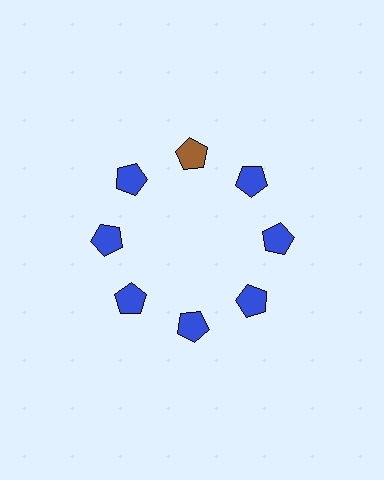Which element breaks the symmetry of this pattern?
The brown pentagon at roughly the 12 o'clock position breaks the symmetry. All other shapes are blue pentagons.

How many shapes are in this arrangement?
There are 8 shapes arranged in a ring pattern.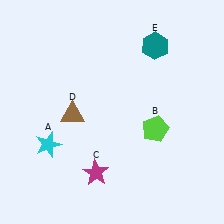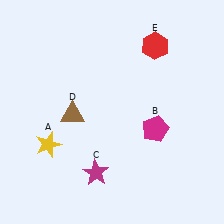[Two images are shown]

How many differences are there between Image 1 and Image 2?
There are 3 differences between the two images.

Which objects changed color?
A changed from cyan to yellow. B changed from lime to magenta. E changed from teal to red.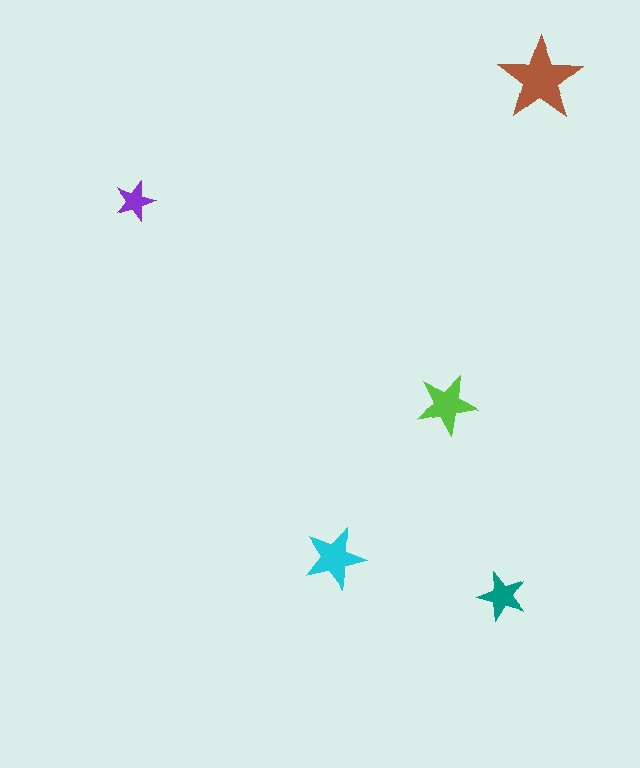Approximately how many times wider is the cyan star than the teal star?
About 1.5 times wider.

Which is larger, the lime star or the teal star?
The lime one.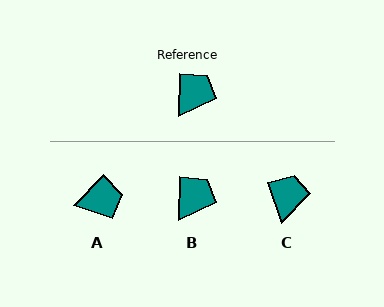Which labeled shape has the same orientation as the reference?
B.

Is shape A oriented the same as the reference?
No, it is off by about 43 degrees.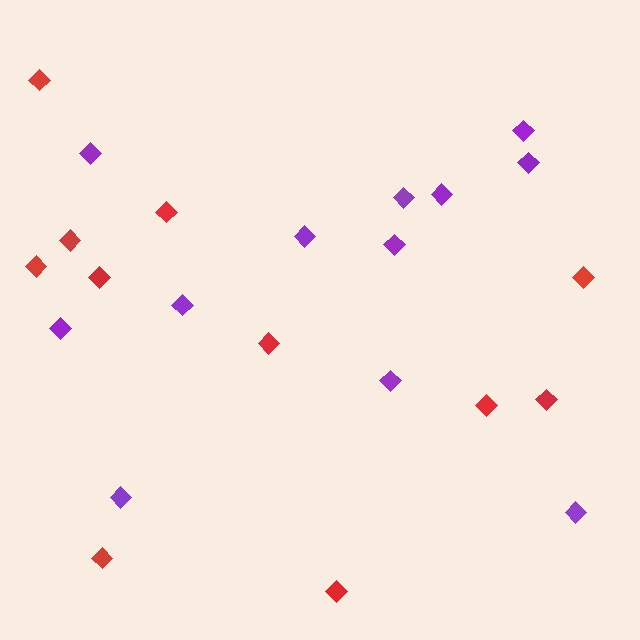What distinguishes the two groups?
There are 2 groups: one group of red diamonds (11) and one group of purple diamonds (12).